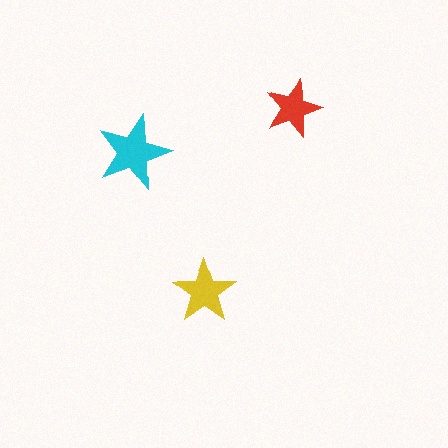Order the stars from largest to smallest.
the cyan one, the yellow one, the red one.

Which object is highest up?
The red star is topmost.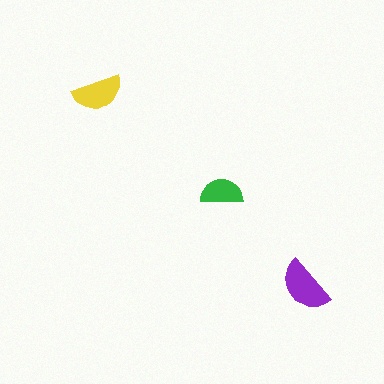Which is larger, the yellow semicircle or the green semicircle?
The yellow one.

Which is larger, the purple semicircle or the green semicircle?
The purple one.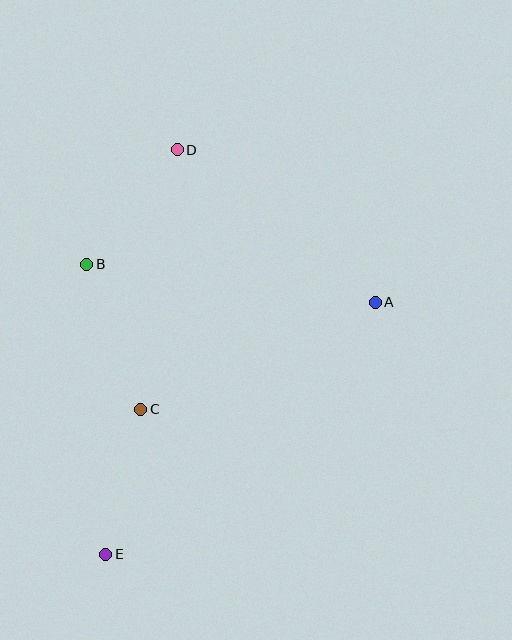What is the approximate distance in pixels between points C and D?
The distance between C and D is approximately 262 pixels.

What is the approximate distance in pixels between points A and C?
The distance between A and C is approximately 258 pixels.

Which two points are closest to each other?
Points B and D are closest to each other.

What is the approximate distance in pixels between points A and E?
The distance between A and E is approximately 369 pixels.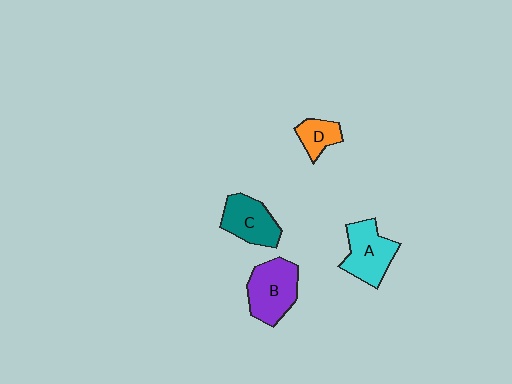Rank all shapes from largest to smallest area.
From largest to smallest: B (purple), A (cyan), C (teal), D (orange).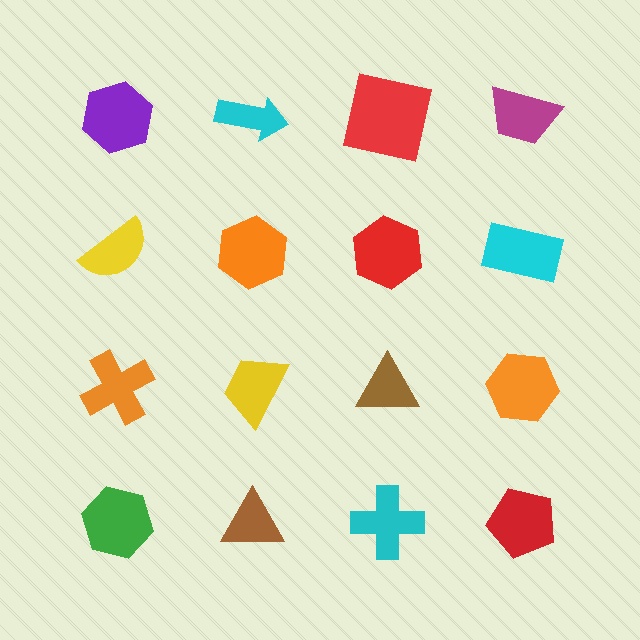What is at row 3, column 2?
A yellow trapezoid.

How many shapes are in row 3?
4 shapes.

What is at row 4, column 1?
A green hexagon.